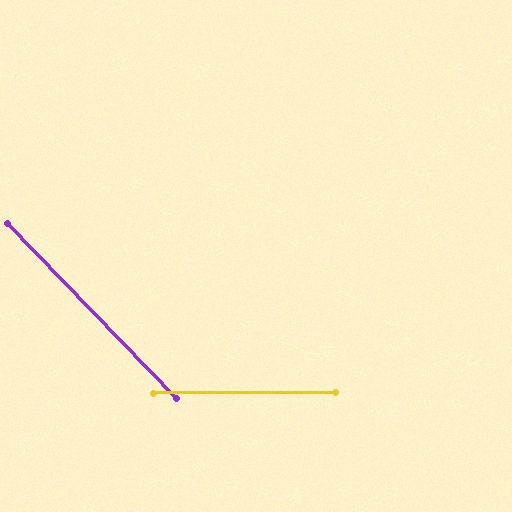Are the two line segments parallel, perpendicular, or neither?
Neither parallel nor perpendicular — they differ by about 46°.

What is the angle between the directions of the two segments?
Approximately 46 degrees.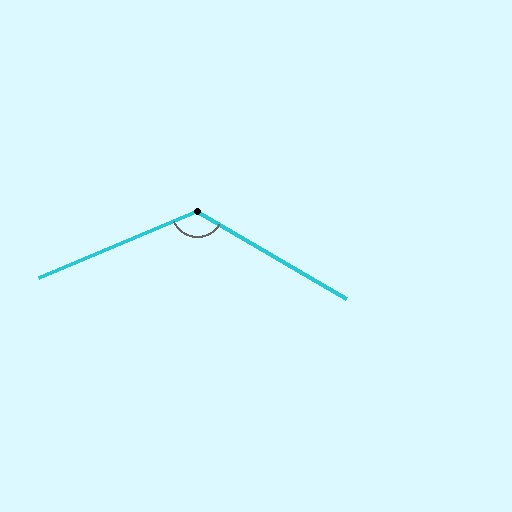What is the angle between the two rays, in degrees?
Approximately 127 degrees.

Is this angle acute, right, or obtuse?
It is obtuse.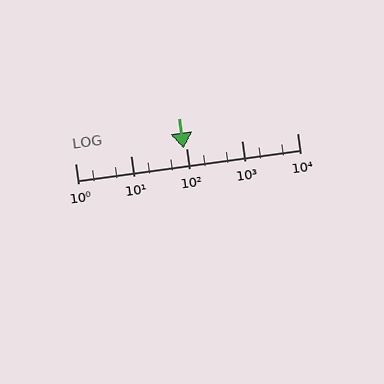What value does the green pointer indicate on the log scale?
The pointer indicates approximately 89.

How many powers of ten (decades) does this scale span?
The scale spans 4 decades, from 1 to 10000.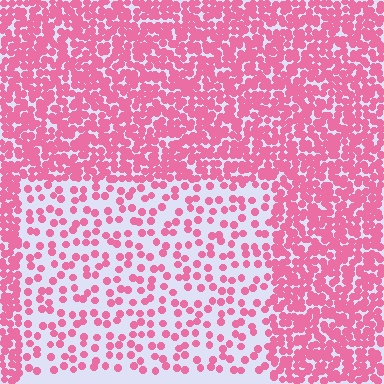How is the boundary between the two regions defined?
The boundary is defined by a change in element density (approximately 2.7x ratio). All elements are the same color, size, and shape.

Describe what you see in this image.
The image contains small pink elements arranged at two different densities. A rectangle-shaped region is visible where the elements are less densely packed than the surrounding area.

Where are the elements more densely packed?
The elements are more densely packed outside the rectangle boundary.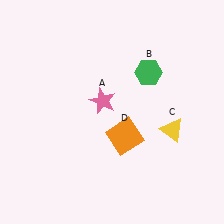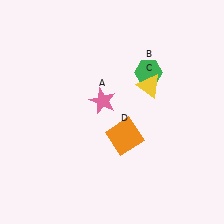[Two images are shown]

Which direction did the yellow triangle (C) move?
The yellow triangle (C) moved up.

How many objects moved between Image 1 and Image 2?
1 object moved between the two images.